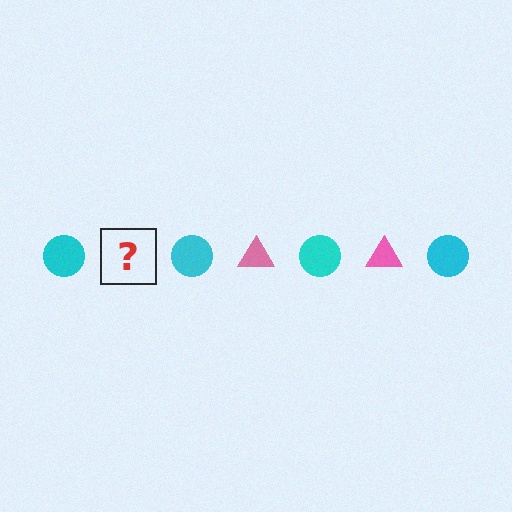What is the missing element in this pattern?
The missing element is a pink triangle.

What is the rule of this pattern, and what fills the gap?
The rule is that the pattern alternates between cyan circle and pink triangle. The gap should be filled with a pink triangle.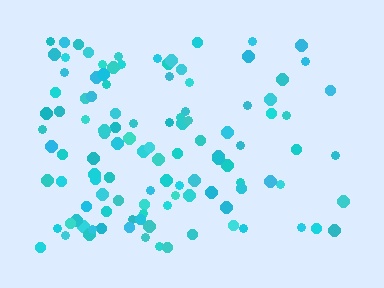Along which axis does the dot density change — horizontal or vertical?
Horizontal.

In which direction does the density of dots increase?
From right to left, with the left side densest.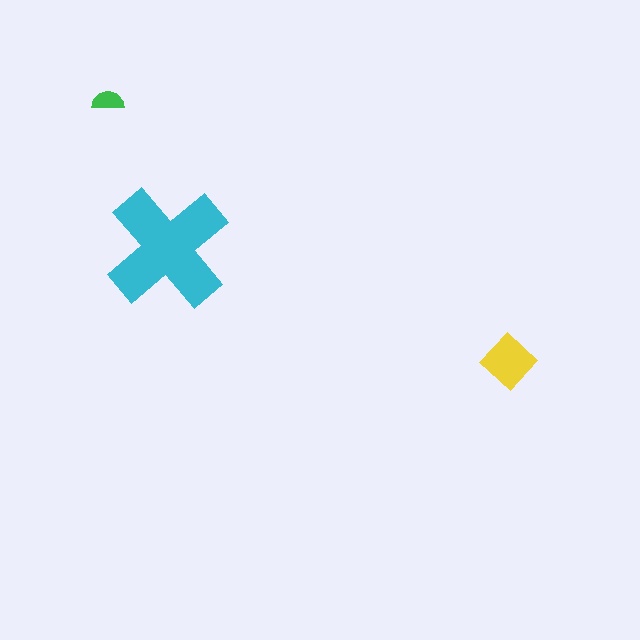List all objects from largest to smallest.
The cyan cross, the yellow diamond, the green semicircle.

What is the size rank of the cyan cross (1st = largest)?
1st.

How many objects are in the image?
There are 3 objects in the image.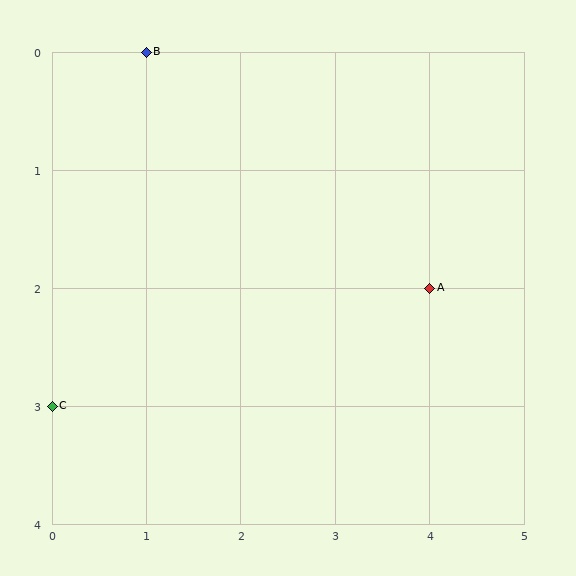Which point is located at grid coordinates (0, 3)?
Point C is at (0, 3).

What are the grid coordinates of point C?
Point C is at grid coordinates (0, 3).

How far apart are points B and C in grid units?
Points B and C are 1 column and 3 rows apart (about 3.2 grid units diagonally).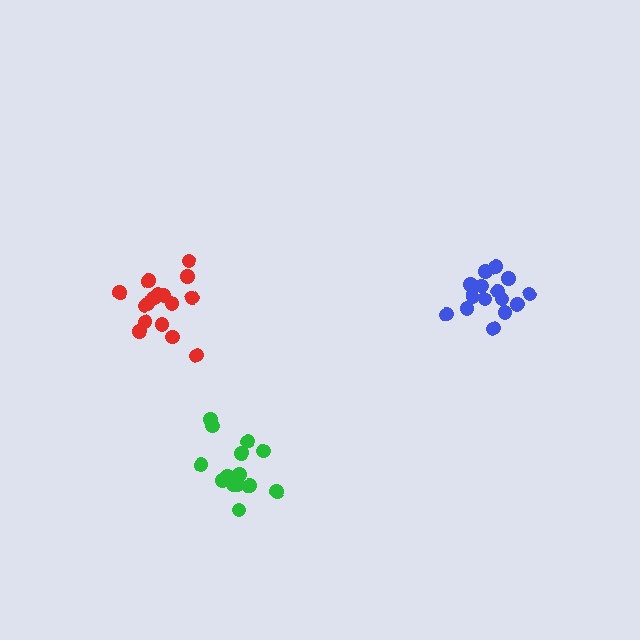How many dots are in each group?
Group 1: 16 dots, Group 2: 16 dots, Group 3: 15 dots (47 total).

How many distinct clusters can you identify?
There are 3 distinct clusters.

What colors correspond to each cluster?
The clusters are colored: blue, red, green.